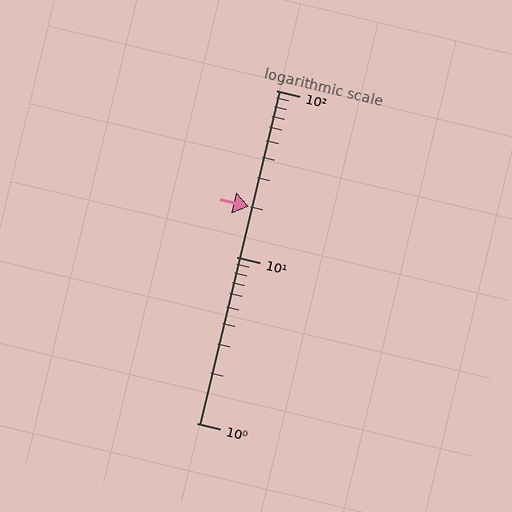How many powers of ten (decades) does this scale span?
The scale spans 2 decades, from 1 to 100.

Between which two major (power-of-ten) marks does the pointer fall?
The pointer is between 10 and 100.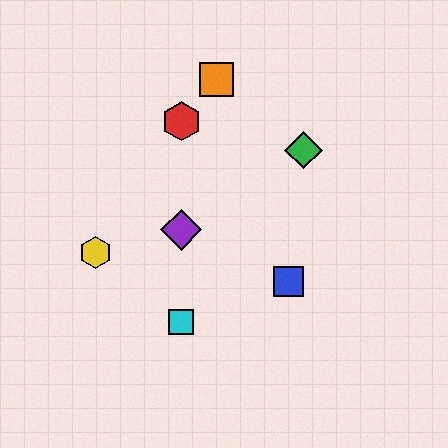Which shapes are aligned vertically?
The red hexagon, the purple diamond, the cyan square are aligned vertically.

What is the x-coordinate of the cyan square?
The cyan square is at x≈181.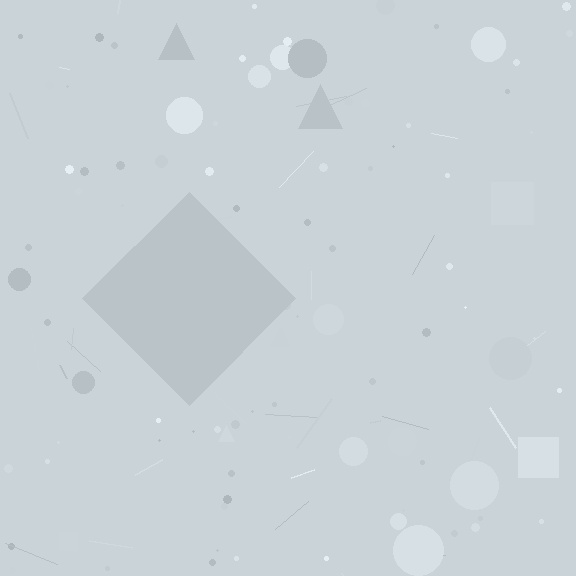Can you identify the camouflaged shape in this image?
The camouflaged shape is a diamond.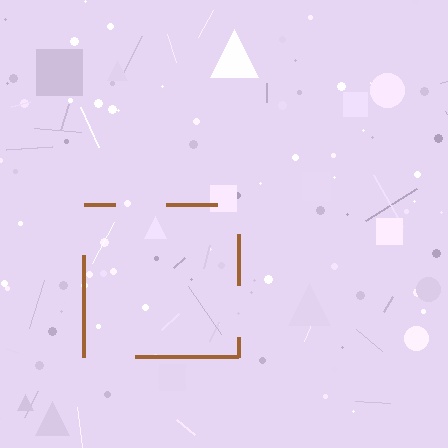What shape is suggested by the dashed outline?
The dashed outline suggests a square.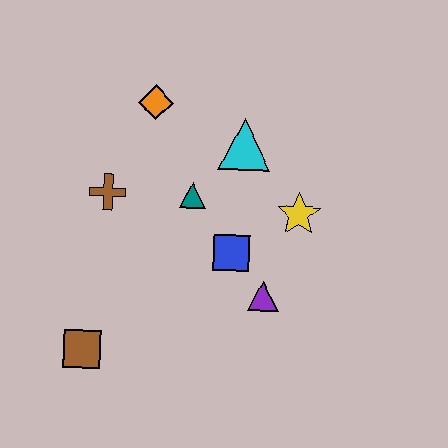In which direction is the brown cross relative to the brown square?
The brown cross is above the brown square.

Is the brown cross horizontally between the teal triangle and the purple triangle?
No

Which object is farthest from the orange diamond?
The brown square is farthest from the orange diamond.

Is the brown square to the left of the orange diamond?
Yes